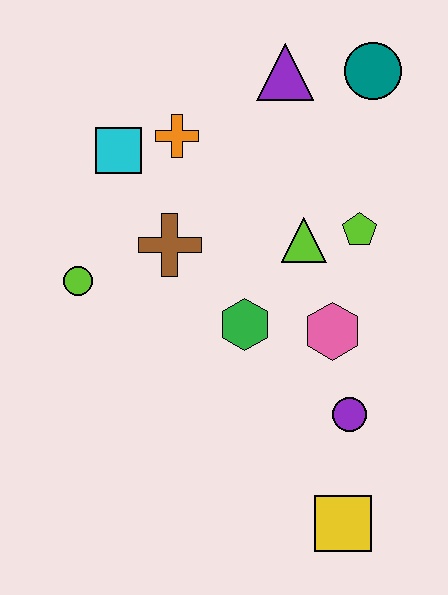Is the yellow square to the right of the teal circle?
No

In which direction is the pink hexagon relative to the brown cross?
The pink hexagon is to the right of the brown cross.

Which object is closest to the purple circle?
The pink hexagon is closest to the purple circle.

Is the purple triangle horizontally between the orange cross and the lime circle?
No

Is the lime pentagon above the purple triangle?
No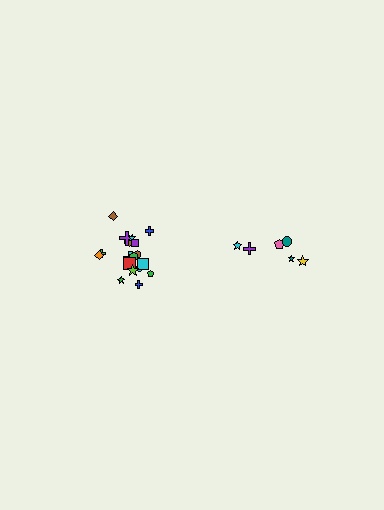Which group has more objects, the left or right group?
The left group.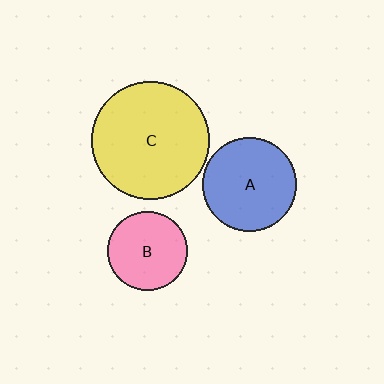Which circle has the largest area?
Circle C (yellow).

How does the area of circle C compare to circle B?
Approximately 2.2 times.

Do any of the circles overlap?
No, none of the circles overlap.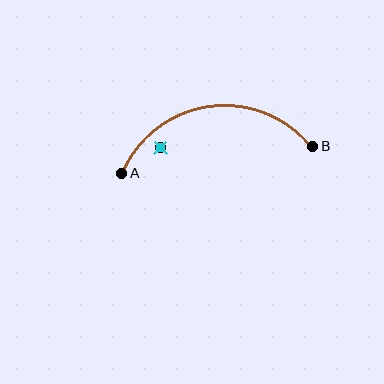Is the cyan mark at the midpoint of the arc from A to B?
No — the cyan mark does not lie on the arc at all. It sits slightly inside the curve.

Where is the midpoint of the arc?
The arc midpoint is the point on the curve farthest from the straight line joining A and B. It sits above that line.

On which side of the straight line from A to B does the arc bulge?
The arc bulges above the straight line connecting A and B.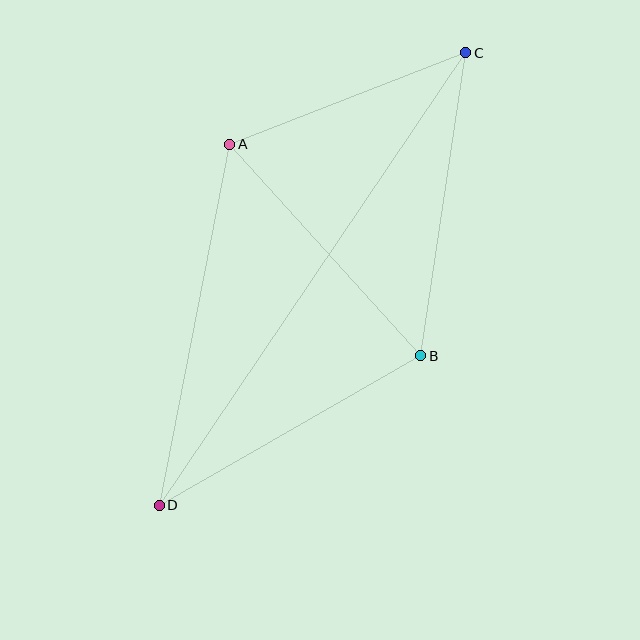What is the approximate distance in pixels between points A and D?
The distance between A and D is approximately 368 pixels.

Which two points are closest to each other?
Points A and C are closest to each other.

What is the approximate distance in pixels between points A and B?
The distance between A and B is approximately 285 pixels.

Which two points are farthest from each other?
Points C and D are farthest from each other.